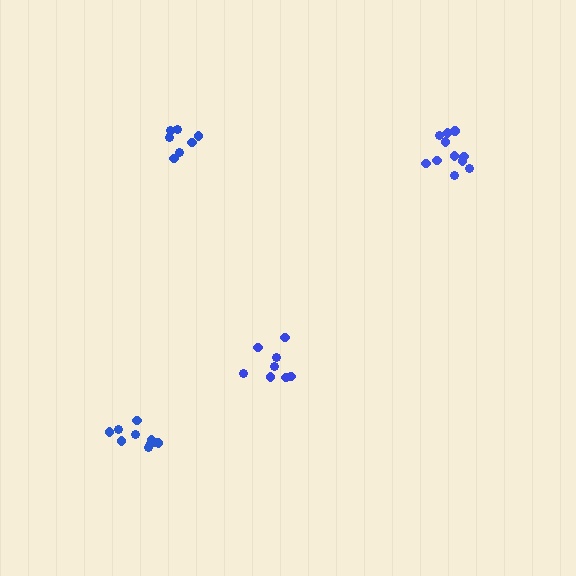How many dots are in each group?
Group 1: 8 dots, Group 2: 7 dots, Group 3: 11 dots, Group 4: 10 dots (36 total).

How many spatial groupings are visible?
There are 4 spatial groupings.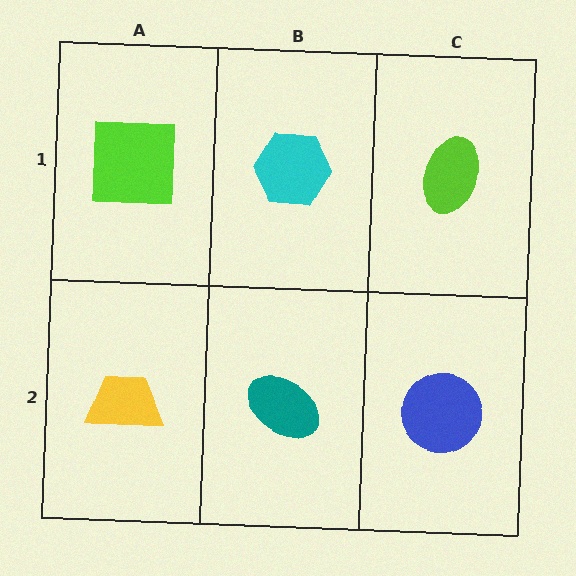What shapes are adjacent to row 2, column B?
A cyan hexagon (row 1, column B), a yellow trapezoid (row 2, column A), a blue circle (row 2, column C).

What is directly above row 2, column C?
A lime ellipse.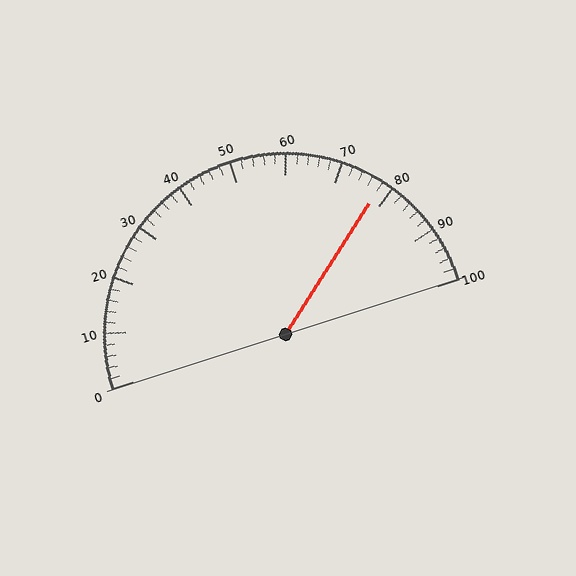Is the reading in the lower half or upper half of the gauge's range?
The reading is in the upper half of the range (0 to 100).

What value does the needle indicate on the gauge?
The needle indicates approximately 78.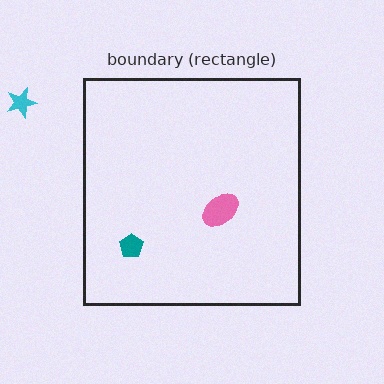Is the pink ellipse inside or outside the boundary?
Inside.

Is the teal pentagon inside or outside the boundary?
Inside.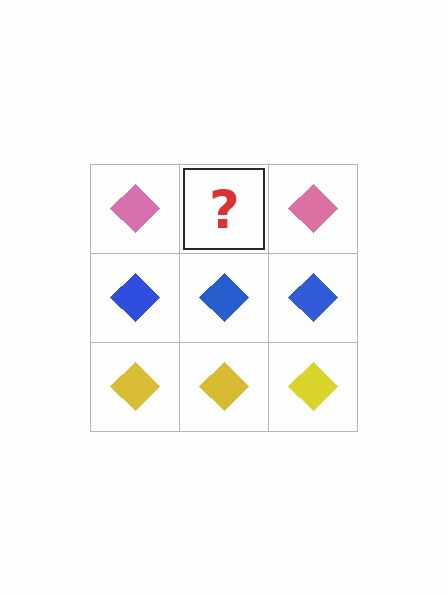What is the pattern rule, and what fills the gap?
The rule is that each row has a consistent color. The gap should be filled with a pink diamond.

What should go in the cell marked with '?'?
The missing cell should contain a pink diamond.